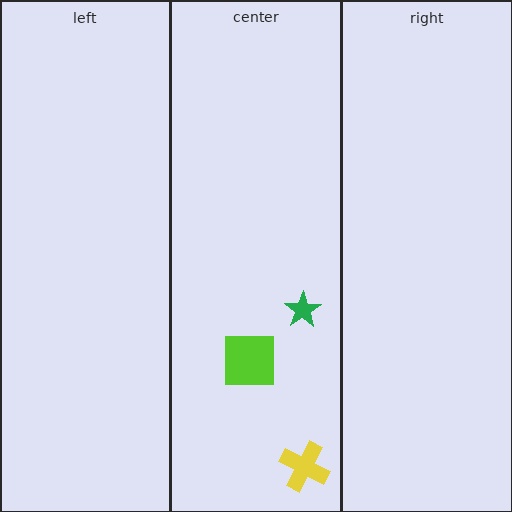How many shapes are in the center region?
3.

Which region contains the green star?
The center region.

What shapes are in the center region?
The lime square, the green star, the yellow cross.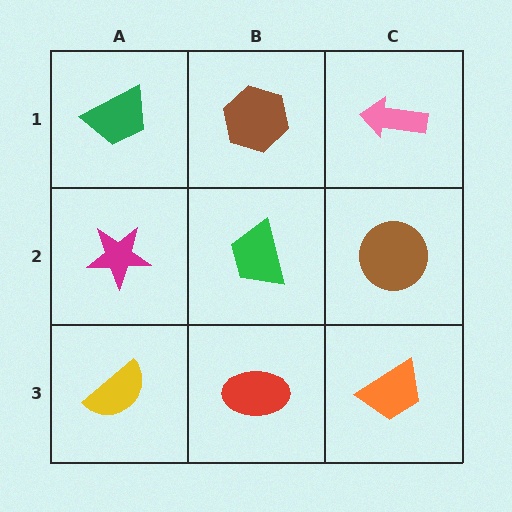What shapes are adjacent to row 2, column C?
A pink arrow (row 1, column C), an orange trapezoid (row 3, column C), a green trapezoid (row 2, column B).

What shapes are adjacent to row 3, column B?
A green trapezoid (row 2, column B), a yellow semicircle (row 3, column A), an orange trapezoid (row 3, column C).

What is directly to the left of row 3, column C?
A red ellipse.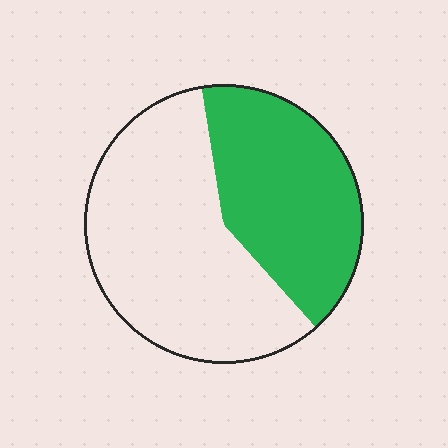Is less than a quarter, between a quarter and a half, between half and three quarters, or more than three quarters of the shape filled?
Between a quarter and a half.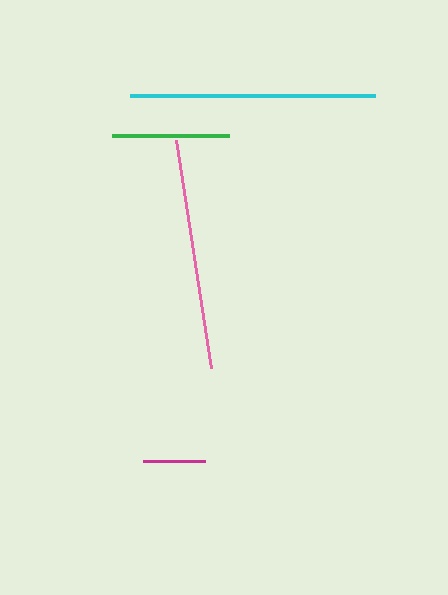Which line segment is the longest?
The cyan line is the longest at approximately 246 pixels.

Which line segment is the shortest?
The magenta line is the shortest at approximately 62 pixels.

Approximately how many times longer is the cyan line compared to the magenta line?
The cyan line is approximately 3.9 times the length of the magenta line.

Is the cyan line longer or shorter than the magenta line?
The cyan line is longer than the magenta line.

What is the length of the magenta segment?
The magenta segment is approximately 62 pixels long.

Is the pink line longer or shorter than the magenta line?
The pink line is longer than the magenta line.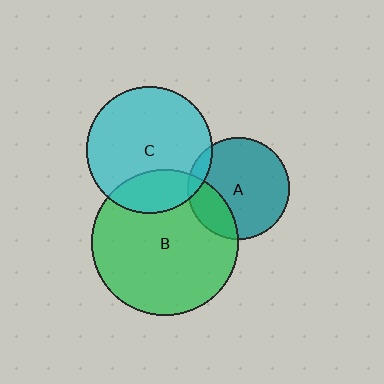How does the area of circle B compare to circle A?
Approximately 2.1 times.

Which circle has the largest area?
Circle B (green).